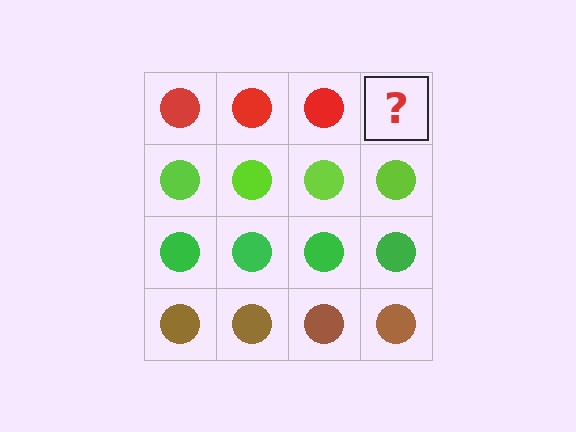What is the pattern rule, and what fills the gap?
The rule is that each row has a consistent color. The gap should be filled with a red circle.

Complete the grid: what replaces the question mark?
The question mark should be replaced with a red circle.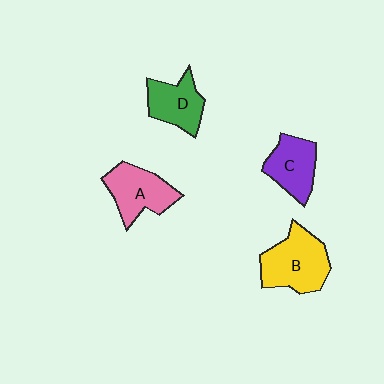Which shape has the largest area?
Shape B (yellow).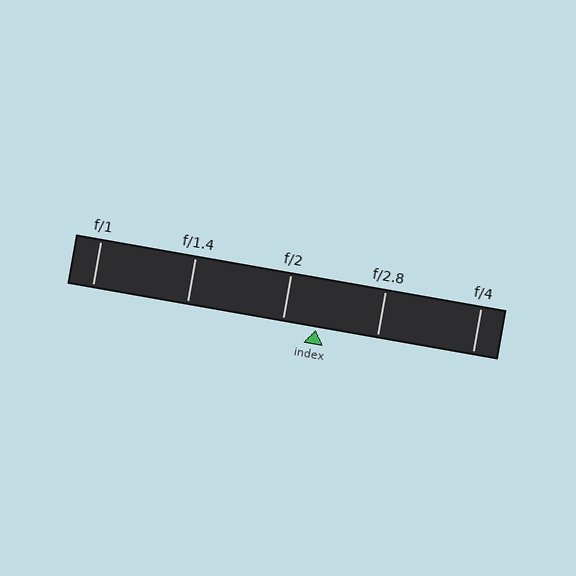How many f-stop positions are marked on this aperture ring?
There are 5 f-stop positions marked.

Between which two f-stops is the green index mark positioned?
The index mark is between f/2 and f/2.8.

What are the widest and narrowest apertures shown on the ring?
The widest aperture shown is f/1 and the narrowest is f/4.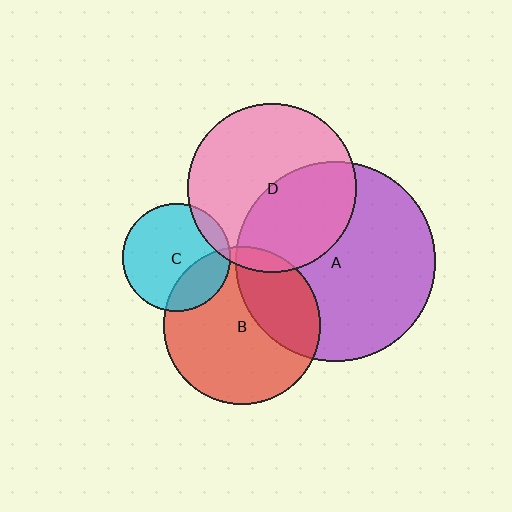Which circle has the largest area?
Circle A (purple).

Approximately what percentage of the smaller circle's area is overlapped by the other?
Approximately 45%.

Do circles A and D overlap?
Yes.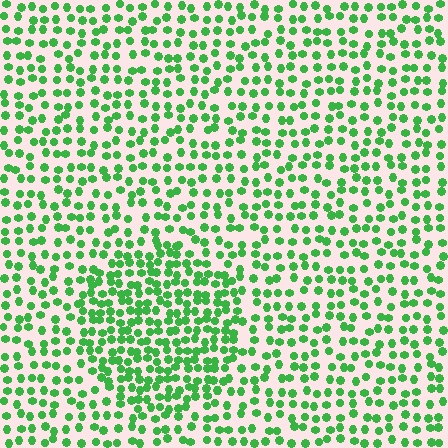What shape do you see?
I see a circle.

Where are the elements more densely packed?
The elements are more densely packed inside the circle boundary.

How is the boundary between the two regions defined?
The boundary is defined by a change in element density (approximately 1.7x ratio). All elements are the same color, size, and shape.